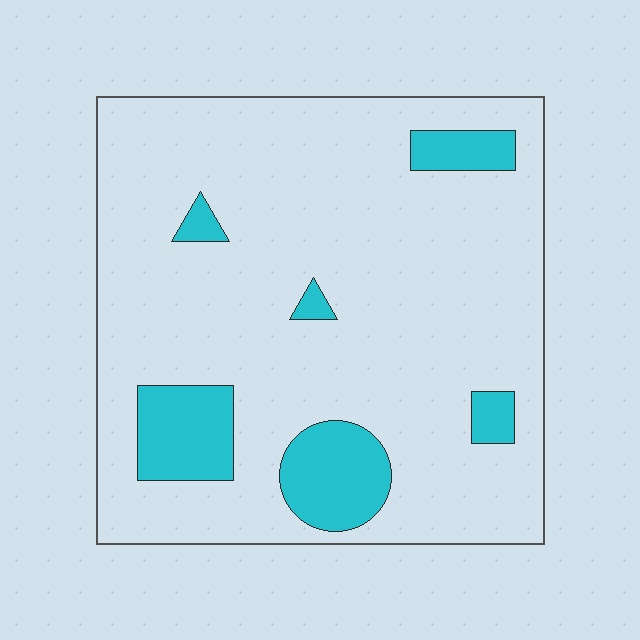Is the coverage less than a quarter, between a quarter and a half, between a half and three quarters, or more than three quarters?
Less than a quarter.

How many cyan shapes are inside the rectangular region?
6.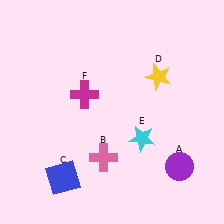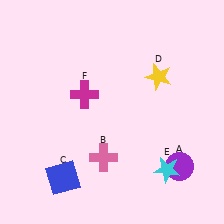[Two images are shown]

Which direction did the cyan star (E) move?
The cyan star (E) moved down.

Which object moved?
The cyan star (E) moved down.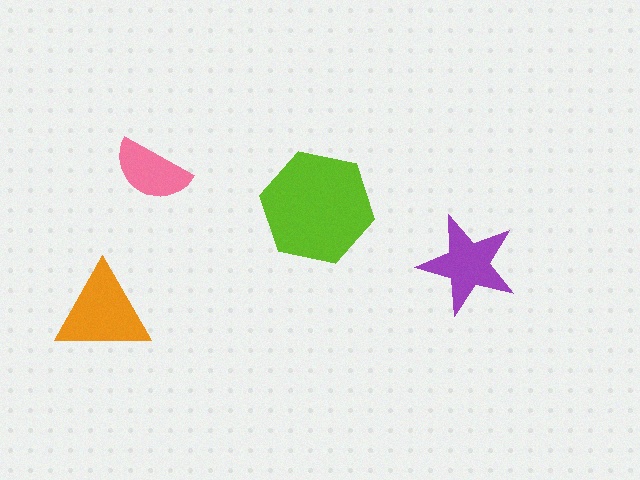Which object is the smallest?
The pink semicircle.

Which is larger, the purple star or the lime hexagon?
The lime hexagon.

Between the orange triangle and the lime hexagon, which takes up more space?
The lime hexagon.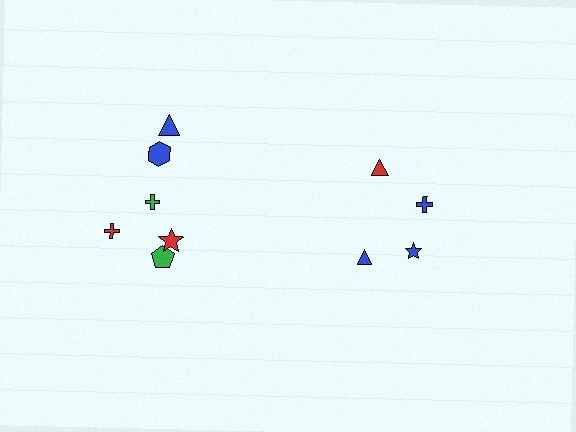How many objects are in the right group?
There are 4 objects.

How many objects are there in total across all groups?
There are 10 objects.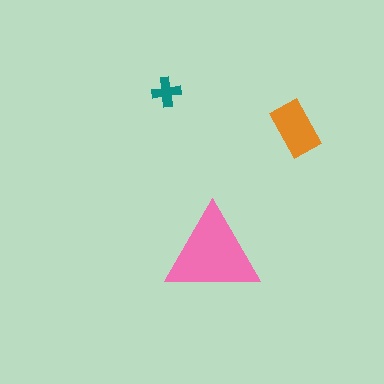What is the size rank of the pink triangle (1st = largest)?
1st.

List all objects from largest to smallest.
The pink triangle, the orange rectangle, the teal cross.